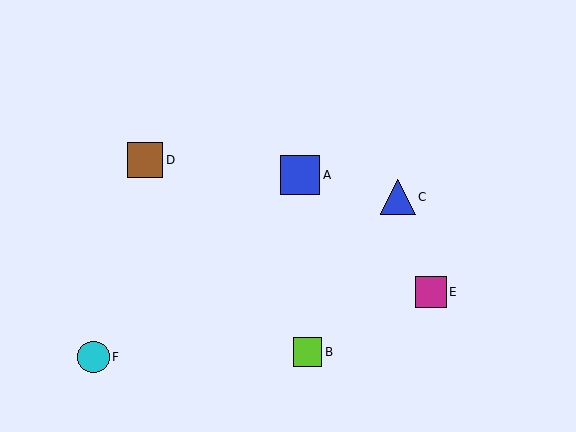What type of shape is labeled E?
Shape E is a magenta square.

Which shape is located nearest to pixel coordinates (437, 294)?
The magenta square (labeled E) at (431, 292) is nearest to that location.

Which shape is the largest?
The blue square (labeled A) is the largest.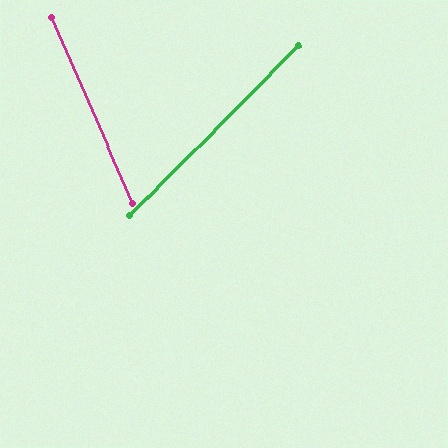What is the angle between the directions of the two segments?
Approximately 68 degrees.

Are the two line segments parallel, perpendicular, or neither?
Neither parallel nor perpendicular — they differ by about 68°.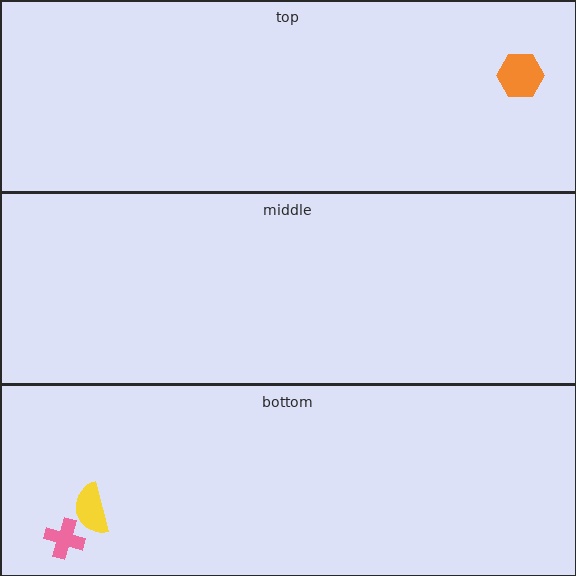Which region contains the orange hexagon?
The top region.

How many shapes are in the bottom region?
2.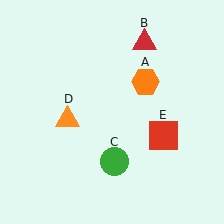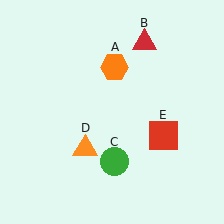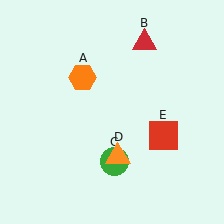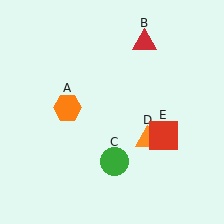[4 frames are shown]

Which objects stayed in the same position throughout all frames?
Red triangle (object B) and green circle (object C) and red square (object E) remained stationary.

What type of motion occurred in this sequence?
The orange hexagon (object A), orange triangle (object D) rotated counterclockwise around the center of the scene.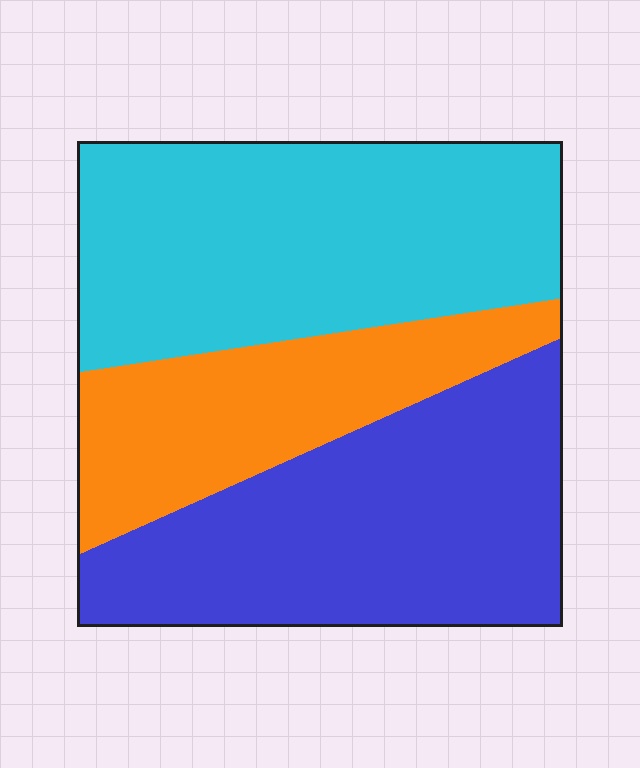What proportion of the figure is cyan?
Cyan covers roughly 40% of the figure.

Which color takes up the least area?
Orange, at roughly 25%.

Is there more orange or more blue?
Blue.